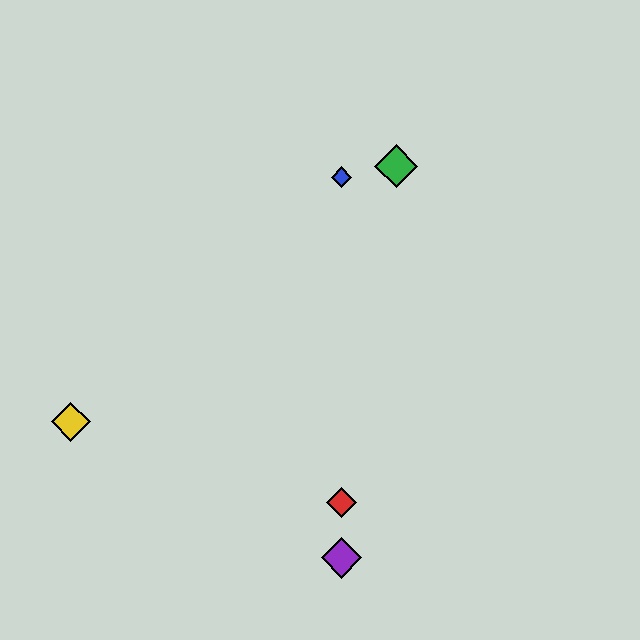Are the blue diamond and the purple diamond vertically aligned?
Yes, both are at x≈341.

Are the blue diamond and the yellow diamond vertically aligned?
No, the blue diamond is at x≈341 and the yellow diamond is at x≈71.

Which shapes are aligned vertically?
The red diamond, the blue diamond, the purple diamond are aligned vertically.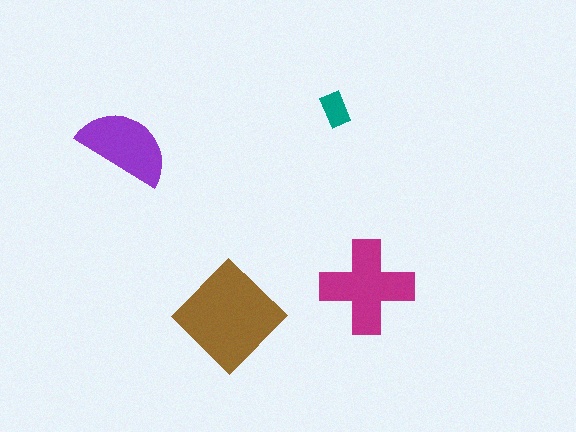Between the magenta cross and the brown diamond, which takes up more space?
The brown diamond.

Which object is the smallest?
The teal rectangle.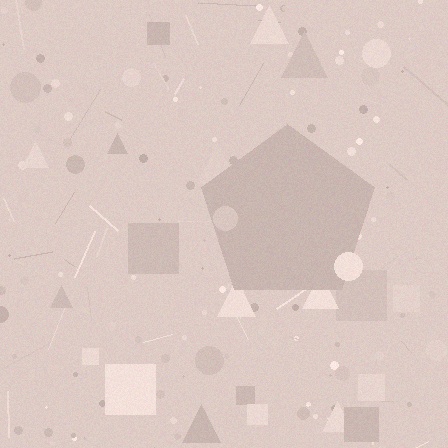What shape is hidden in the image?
A pentagon is hidden in the image.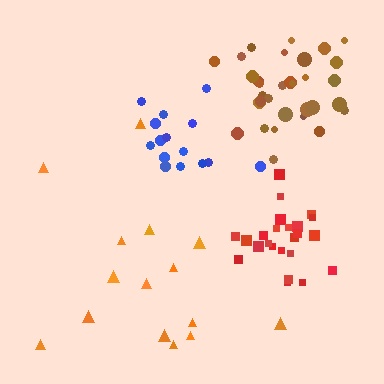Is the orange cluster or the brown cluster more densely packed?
Brown.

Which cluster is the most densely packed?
Red.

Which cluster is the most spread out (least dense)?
Orange.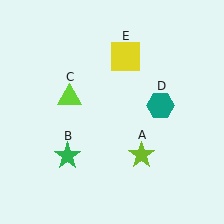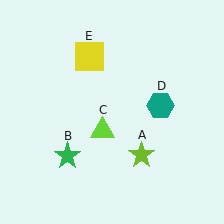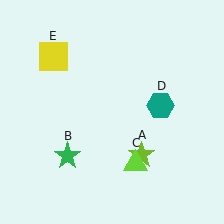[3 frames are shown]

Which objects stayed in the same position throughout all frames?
Lime star (object A) and green star (object B) and teal hexagon (object D) remained stationary.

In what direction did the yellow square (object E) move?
The yellow square (object E) moved left.